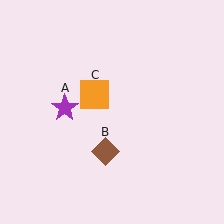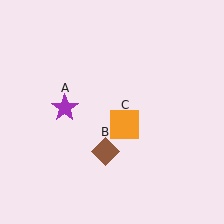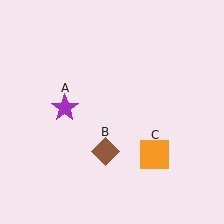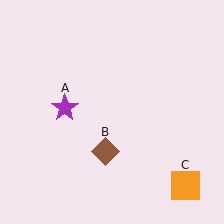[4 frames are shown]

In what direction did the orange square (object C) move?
The orange square (object C) moved down and to the right.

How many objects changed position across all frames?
1 object changed position: orange square (object C).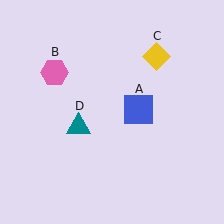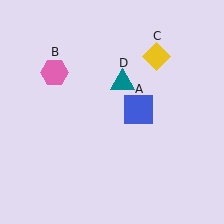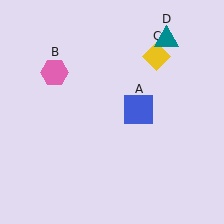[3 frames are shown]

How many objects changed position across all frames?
1 object changed position: teal triangle (object D).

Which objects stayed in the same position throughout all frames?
Blue square (object A) and pink hexagon (object B) and yellow diamond (object C) remained stationary.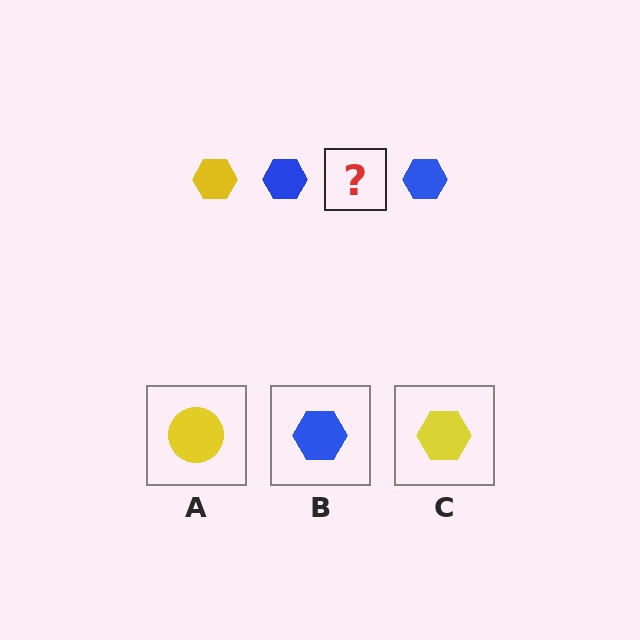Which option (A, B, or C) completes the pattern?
C.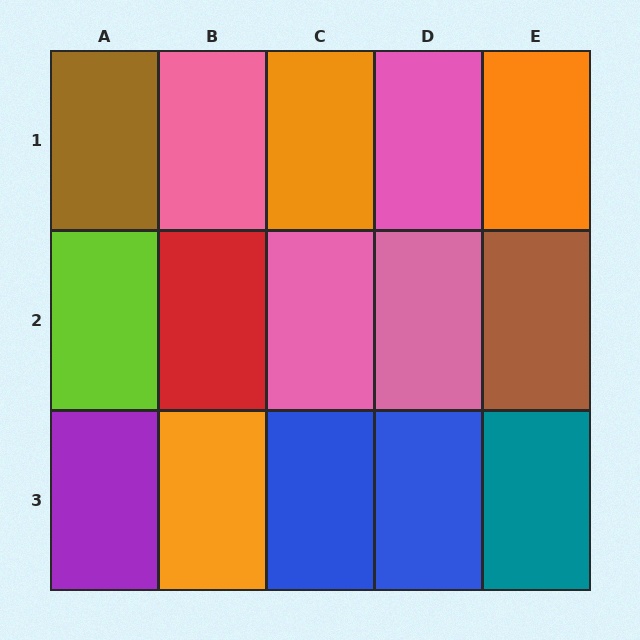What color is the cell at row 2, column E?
Brown.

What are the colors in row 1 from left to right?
Brown, pink, orange, pink, orange.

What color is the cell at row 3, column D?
Blue.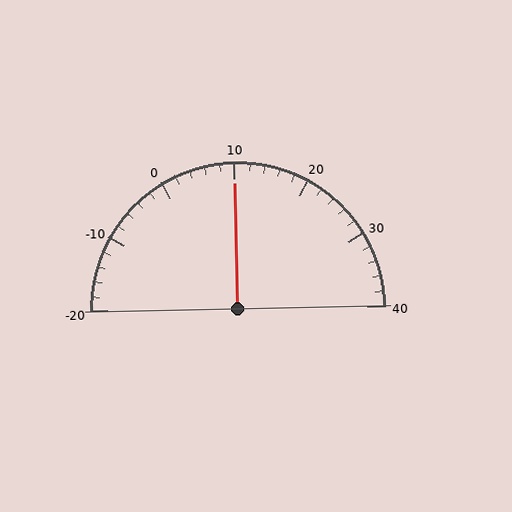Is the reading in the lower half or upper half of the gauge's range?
The reading is in the upper half of the range (-20 to 40).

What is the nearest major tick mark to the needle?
The nearest major tick mark is 10.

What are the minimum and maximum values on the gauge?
The gauge ranges from -20 to 40.